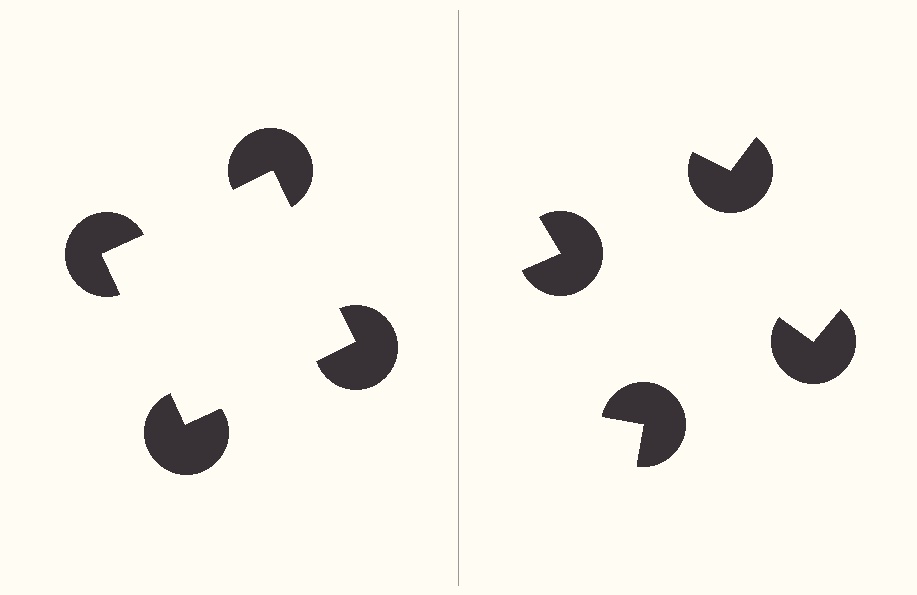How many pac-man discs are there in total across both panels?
8 — 4 on each side.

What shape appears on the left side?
An illusory square.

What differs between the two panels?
The pac-man discs are positioned identically on both sides; only the wedge orientations differ. On the left they align to a square; on the right they are misaligned.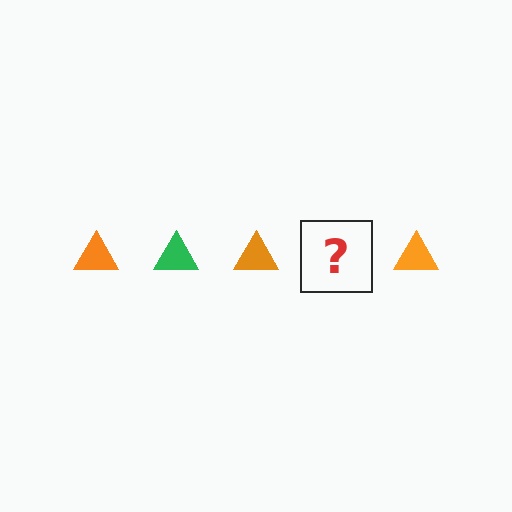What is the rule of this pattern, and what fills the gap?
The rule is that the pattern cycles through orange, green triangles. The gap should be filled with a green triangle.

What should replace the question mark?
The question mark should be replaced with a green triangle.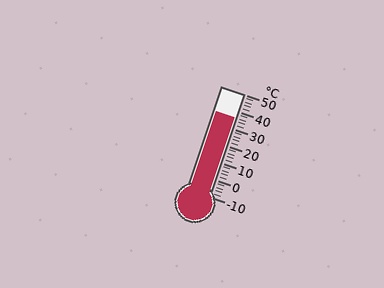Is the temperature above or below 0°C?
The temperature is above 0°C.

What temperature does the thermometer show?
The thermometer shows approximately 36°C.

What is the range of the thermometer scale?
The thermometer scale ranges from -10°C to 50°C.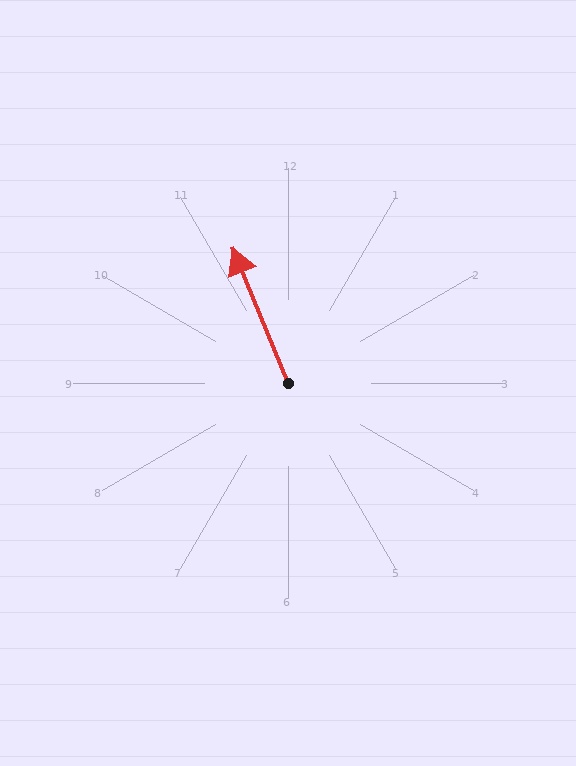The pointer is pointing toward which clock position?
Roughly 11 o'clock.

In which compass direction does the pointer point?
North.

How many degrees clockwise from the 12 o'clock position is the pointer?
Approximately 338 degrees.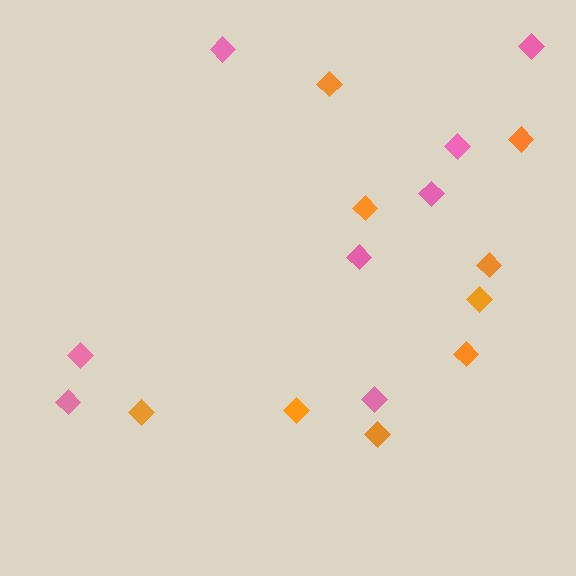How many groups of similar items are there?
There are 2 groups: one group of pink diamonds (8) and one group of orange diamonds (9).